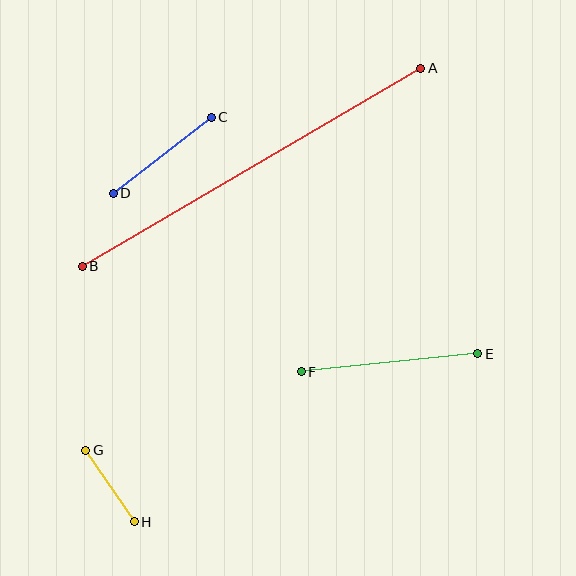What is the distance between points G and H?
The distance is approximately 86 pixels.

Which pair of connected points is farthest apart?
Points A and B are farthest apart.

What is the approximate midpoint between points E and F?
The midpoint is at approximately (390, 363) pixels.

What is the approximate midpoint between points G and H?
The midpoint is at approximately (110, 486) pixels.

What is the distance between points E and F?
The distance is approximately 177 pixels.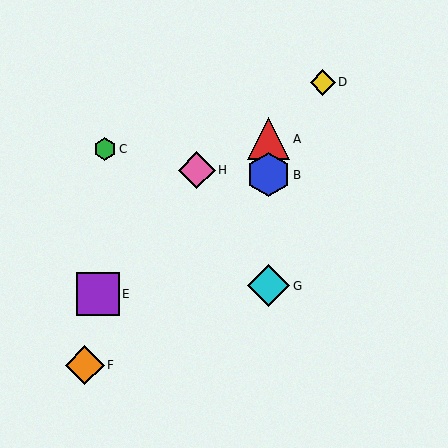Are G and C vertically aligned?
No, G is at x≈269 and C is at x≈105.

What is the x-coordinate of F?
Object F is at x≈85.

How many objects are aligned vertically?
3 objects (A, B, G) are aligned vertically.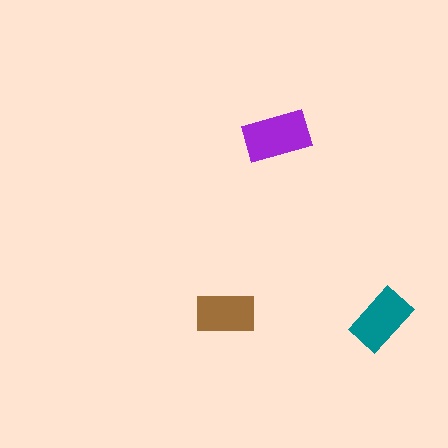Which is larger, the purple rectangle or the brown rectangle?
The purple one.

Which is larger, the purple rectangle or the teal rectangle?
The purple one.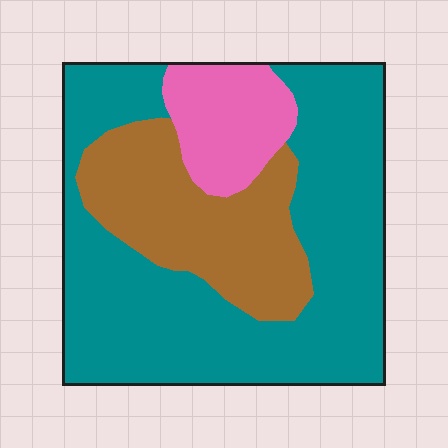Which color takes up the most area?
Teal, at roughly 60%.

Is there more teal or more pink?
Teal.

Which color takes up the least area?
Pink, at roughly 15%.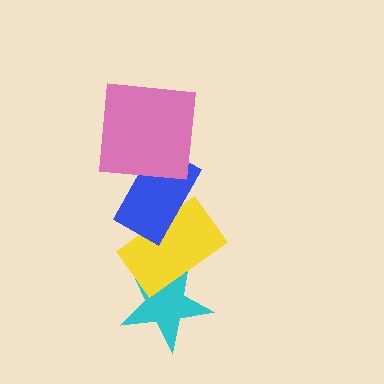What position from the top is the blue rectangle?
The blue rectangle is 2nd from the top.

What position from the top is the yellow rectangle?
The yellow rectangle is 3rd from the top.